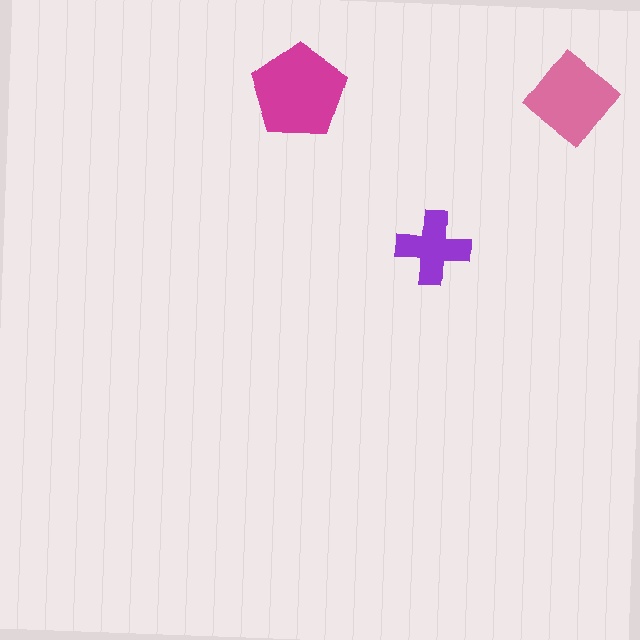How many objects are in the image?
There are 3 objects in the image.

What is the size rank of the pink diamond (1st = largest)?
2nd.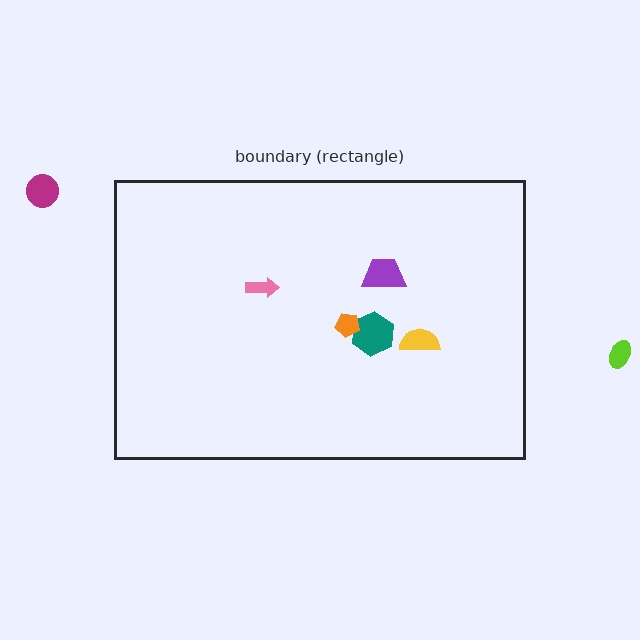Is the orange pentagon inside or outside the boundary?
Inside.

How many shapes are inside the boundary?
5 inside, 2 outside.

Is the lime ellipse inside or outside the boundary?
Outside.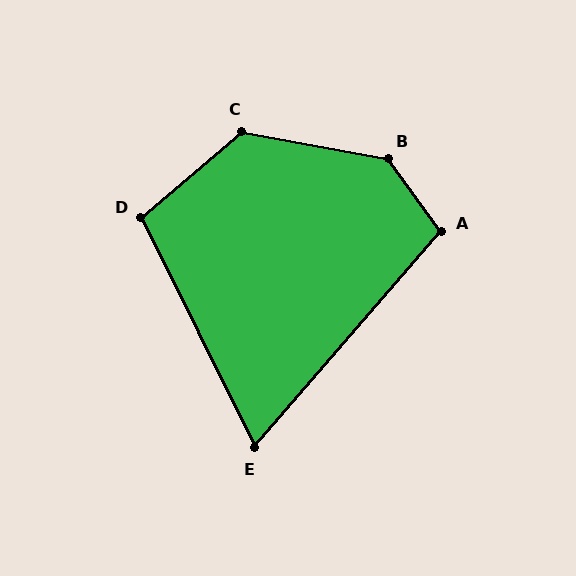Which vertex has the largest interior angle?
B, at approximately 137 degrees.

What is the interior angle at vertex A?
Approximately 103 degrees (obtuse).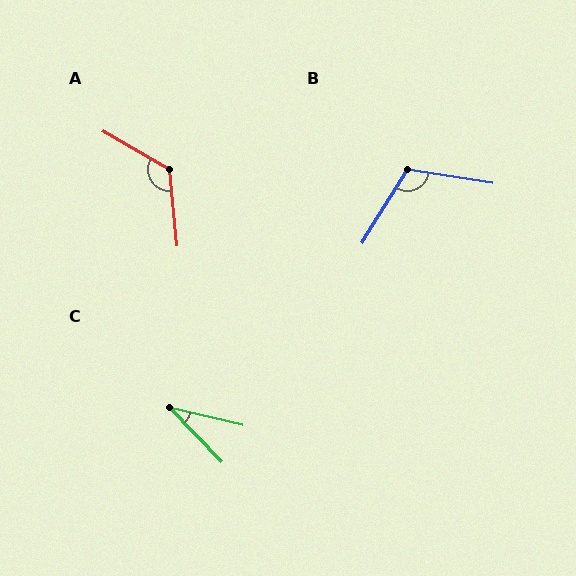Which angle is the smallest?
C, at approximately 33 degrees.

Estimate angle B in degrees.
Approximately 113 degrees.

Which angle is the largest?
A, at approximately 125 degrees.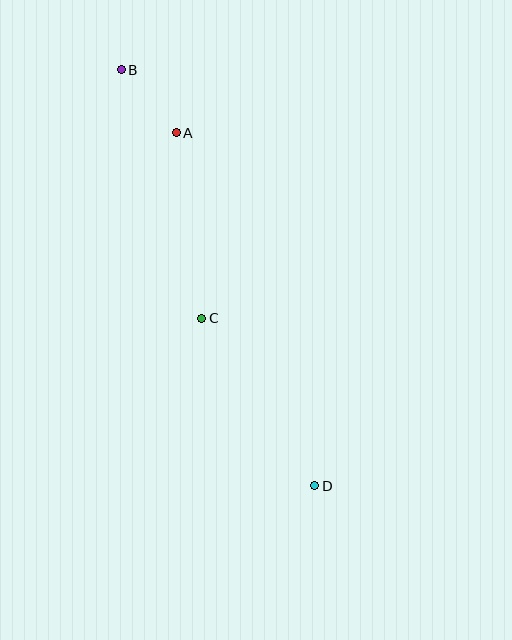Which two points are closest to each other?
Points A and B are closest to each other.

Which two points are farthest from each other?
Points B and D are farthest from each other.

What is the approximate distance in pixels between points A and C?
The distance between A and C is approximately 187 pixels.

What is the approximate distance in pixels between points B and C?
The distance between B and C is approximately 262 pixels.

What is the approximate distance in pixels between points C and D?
The distance between C and D is approximately 202 pixels.